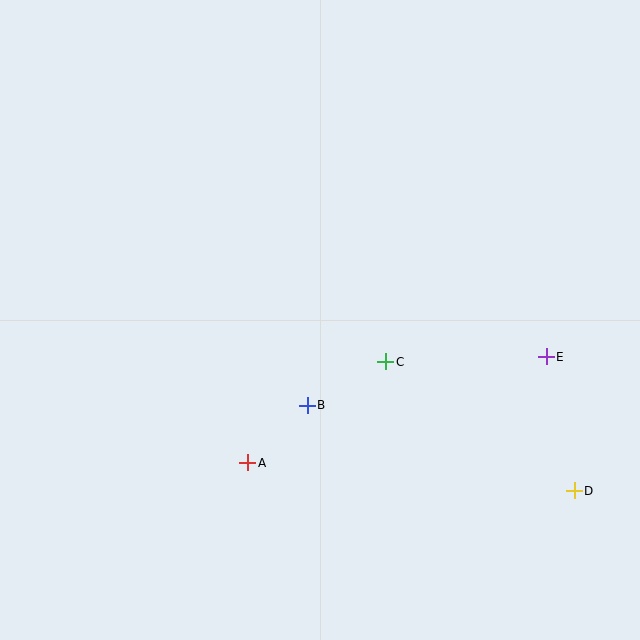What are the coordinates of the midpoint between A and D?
The midpoint between A and D is at (411, 477).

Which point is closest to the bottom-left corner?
Point A is closest to the bottom-left corner.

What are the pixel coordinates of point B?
Point B is at (307, 405).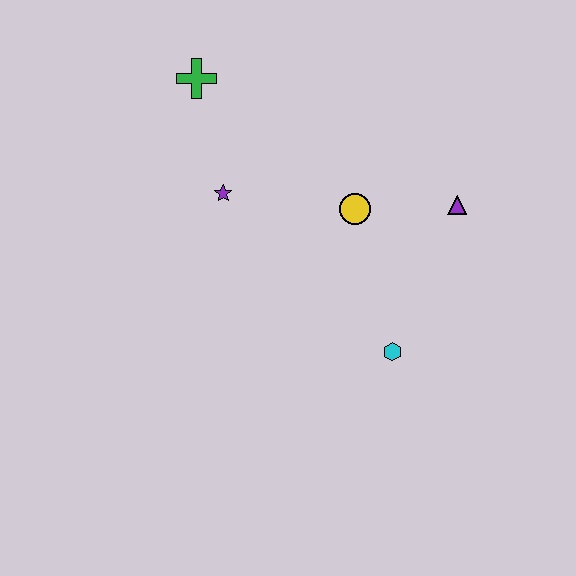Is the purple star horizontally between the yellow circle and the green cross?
Yes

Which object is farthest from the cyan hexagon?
The green cross is farthest from the cyan hexagon.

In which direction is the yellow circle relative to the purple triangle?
The yellow circle is to the left of the purple triangle.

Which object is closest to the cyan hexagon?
The yellow circle is closest to the cyan hexagon.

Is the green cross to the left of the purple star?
Yes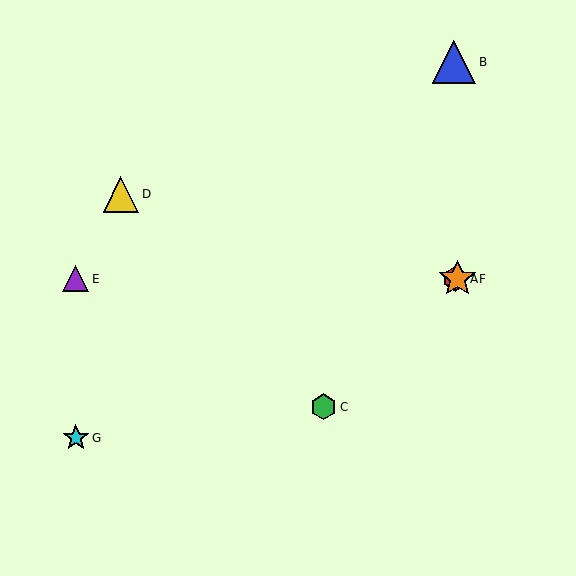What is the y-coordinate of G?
Object G is at y≈438.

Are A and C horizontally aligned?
No, A is at y≈279 and C is at y≈407.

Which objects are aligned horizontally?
Objects A, E, F are aligned horizontally.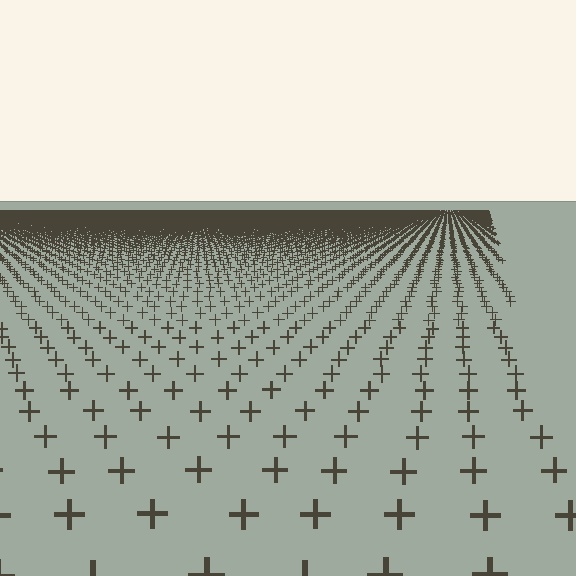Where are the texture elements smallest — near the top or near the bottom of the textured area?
Near the top.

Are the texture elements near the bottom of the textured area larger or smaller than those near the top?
Larger. Near the bottom, elements are closer to the viewer and appear at a bigger on-screen size.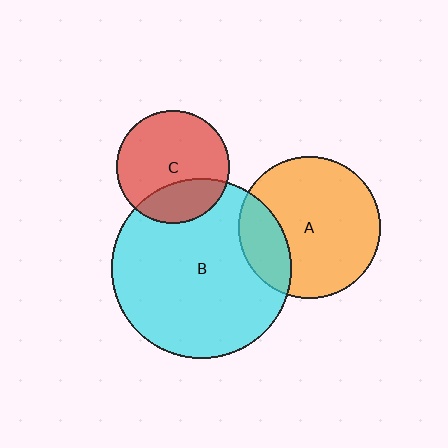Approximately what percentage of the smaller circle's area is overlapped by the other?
Approximately 20%.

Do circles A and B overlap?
Yes.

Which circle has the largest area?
Circle B (cyan).